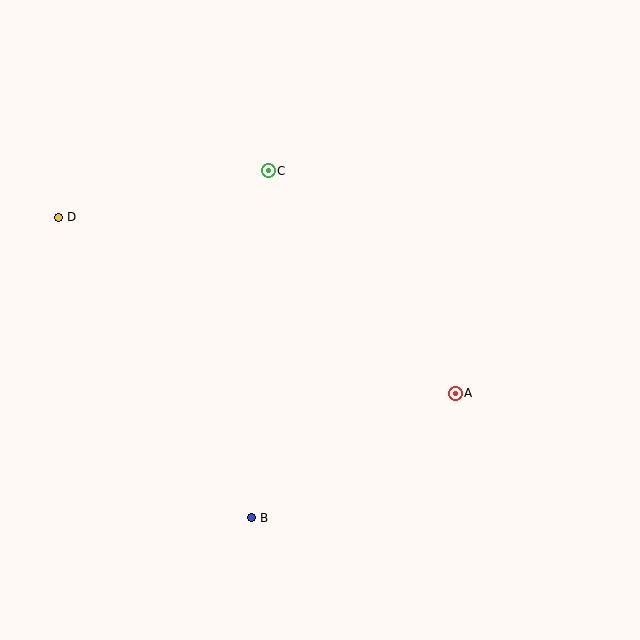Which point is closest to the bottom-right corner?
Point A is closest to the bottom-right corner.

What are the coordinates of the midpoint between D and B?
The midpoint between D and B is at (155, 368).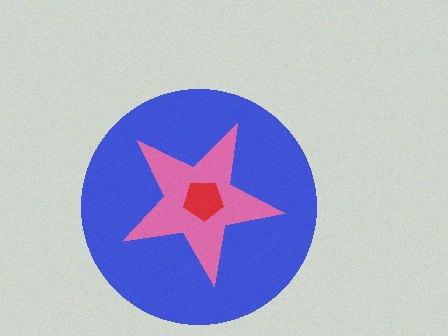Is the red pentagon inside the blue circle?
Yes.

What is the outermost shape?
The blue circle.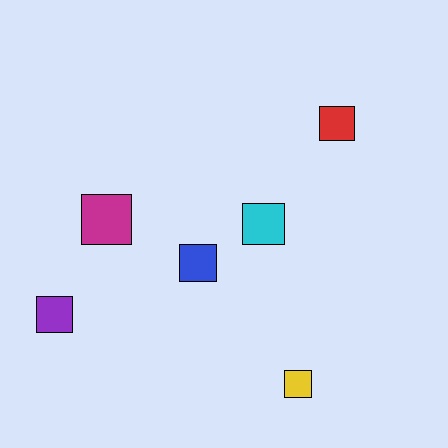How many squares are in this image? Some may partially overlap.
There are 6 squares.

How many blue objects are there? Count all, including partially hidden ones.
There is 1 blue object.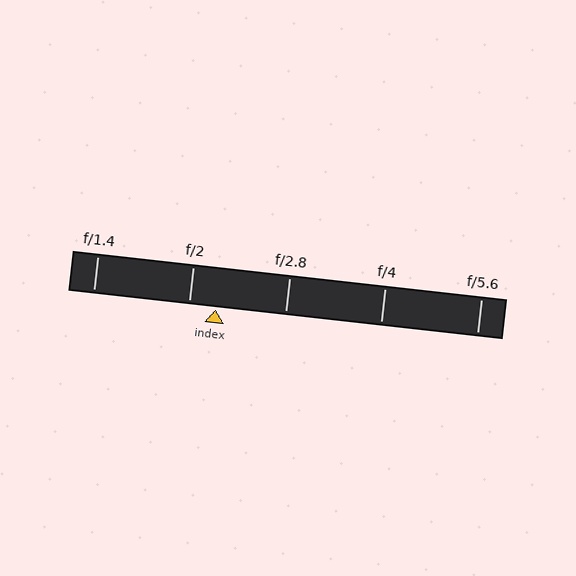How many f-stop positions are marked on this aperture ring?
There are 5 f-stop positions marked.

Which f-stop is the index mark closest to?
The index mark is closest to f/2.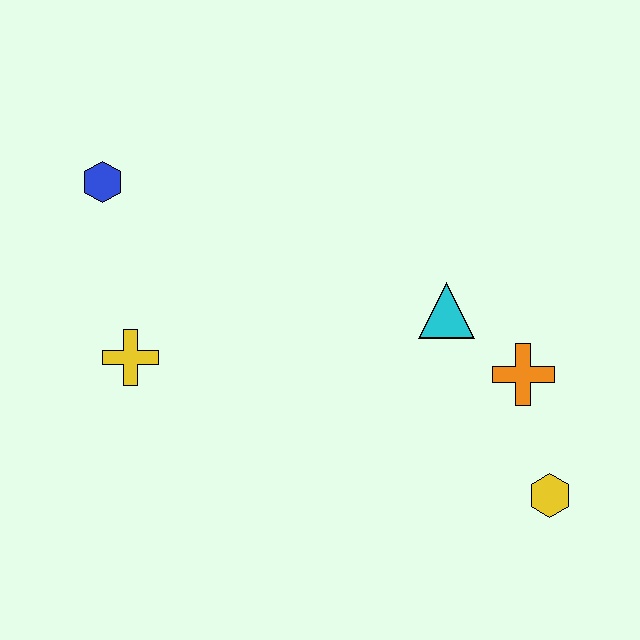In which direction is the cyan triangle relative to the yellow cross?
The cyan triangle is to the right of the yellow cross.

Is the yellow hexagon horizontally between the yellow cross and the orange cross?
No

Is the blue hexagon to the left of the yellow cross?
Yes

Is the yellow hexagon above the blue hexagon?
No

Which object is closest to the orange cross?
The cyan triangle is closest to the orange cross.